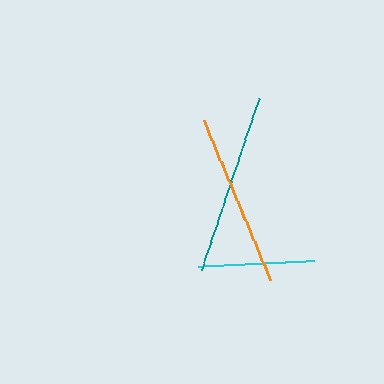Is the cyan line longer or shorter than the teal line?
The teal line is longer than the cyan line.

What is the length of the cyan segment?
The cyan segment is approximately 116 pixels long.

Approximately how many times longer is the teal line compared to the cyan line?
The teal line is approximately 1.6 times the length of the cyan line.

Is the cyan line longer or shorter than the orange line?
The orange line is longer than the cyan line.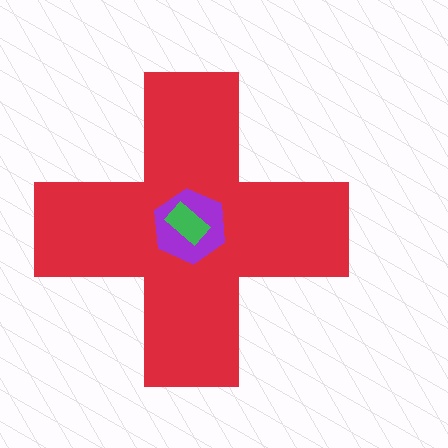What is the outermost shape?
The red cross.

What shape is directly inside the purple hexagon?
The green rectangle.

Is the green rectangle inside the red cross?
Yes.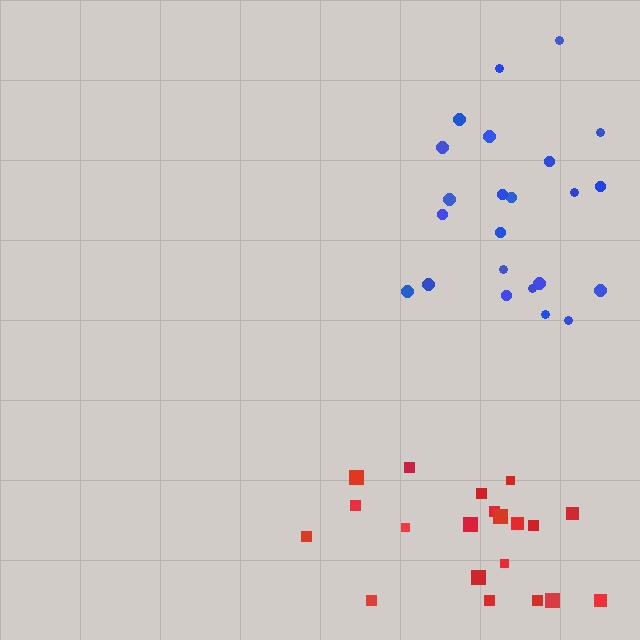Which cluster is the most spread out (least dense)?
Red.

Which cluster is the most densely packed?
Blue.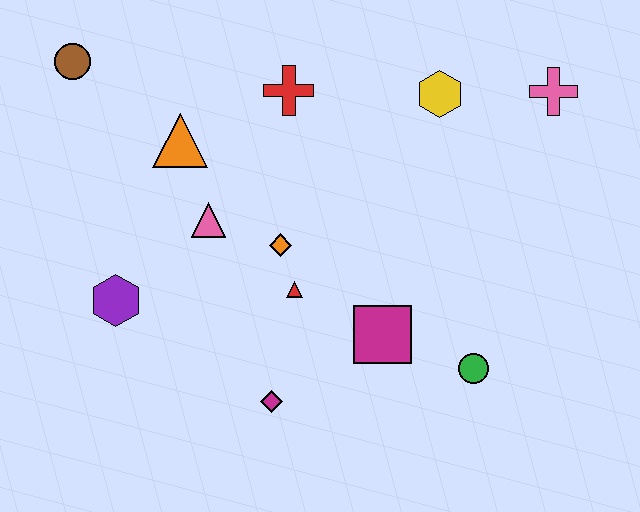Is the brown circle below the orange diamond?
No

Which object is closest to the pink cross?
The yellow hexagon is closest to the pink cross.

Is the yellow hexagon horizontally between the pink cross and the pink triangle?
Yes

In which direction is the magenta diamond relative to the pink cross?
The magenta diamond is below the pink cross.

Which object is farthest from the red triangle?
The pink cross is farthest from the red triangle.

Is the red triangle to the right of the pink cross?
No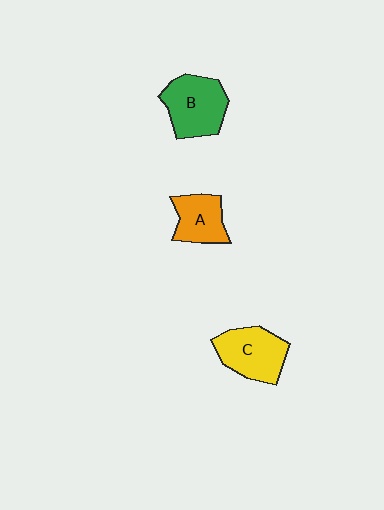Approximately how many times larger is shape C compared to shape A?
Approximately 1.3 times.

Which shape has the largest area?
Shape B (green).